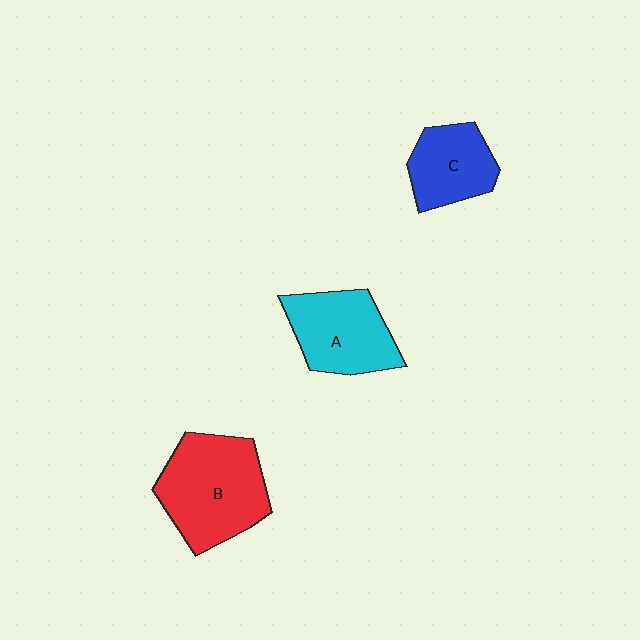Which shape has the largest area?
Shape B (red).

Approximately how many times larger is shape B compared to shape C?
Approximately 1.6 times.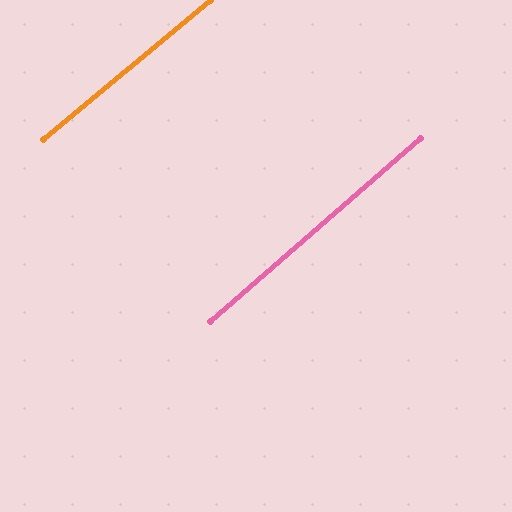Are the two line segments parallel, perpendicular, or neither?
Parallel — their directions differ by only 1.4°.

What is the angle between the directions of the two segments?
Approximately 1 degree.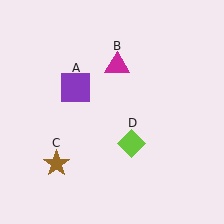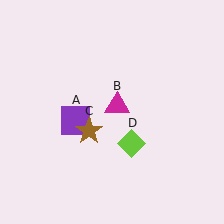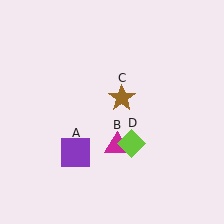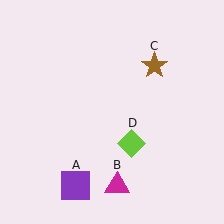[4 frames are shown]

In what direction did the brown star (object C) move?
The brown star (object C) moved up and to the right.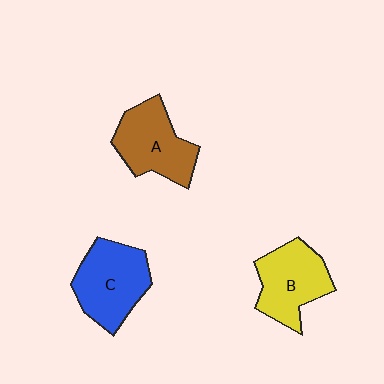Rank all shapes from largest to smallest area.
From largest to smallest: C (blue), A (brown), B (yellow).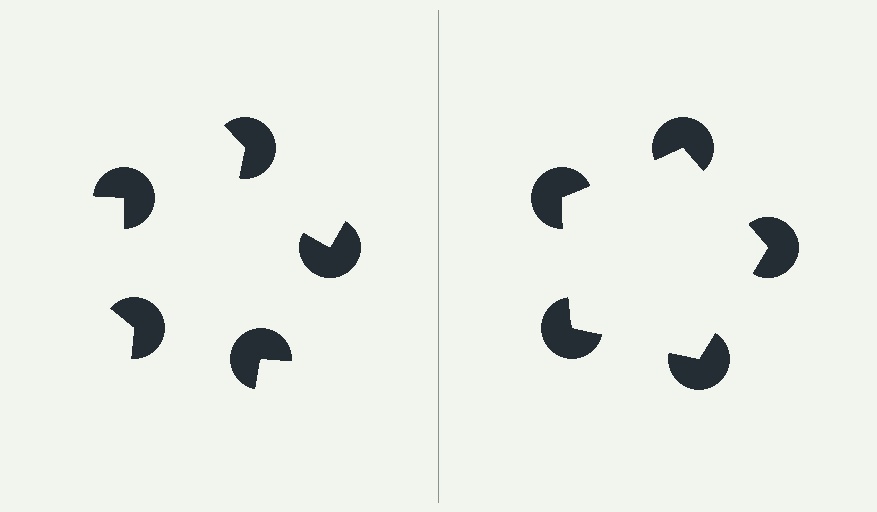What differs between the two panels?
The pac-man discs are positioned identically on both sides; only the wedge orientations differ. On the right they align to a pentagon; on the left they are misaligned.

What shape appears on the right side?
An illusory pentagon.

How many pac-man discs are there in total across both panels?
10 — 5 on each side.